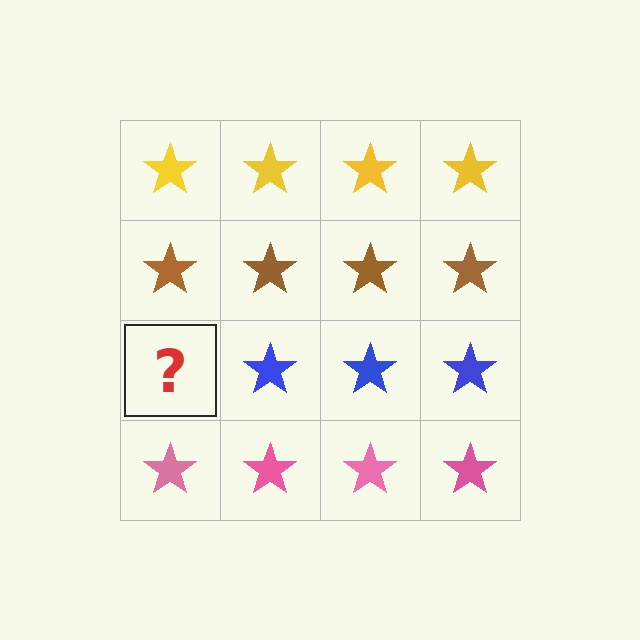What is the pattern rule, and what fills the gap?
The rule is that each row has a consistent color. The gap should be filled with a blue star.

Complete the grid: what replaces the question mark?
The question mark should be replaced with a blue star.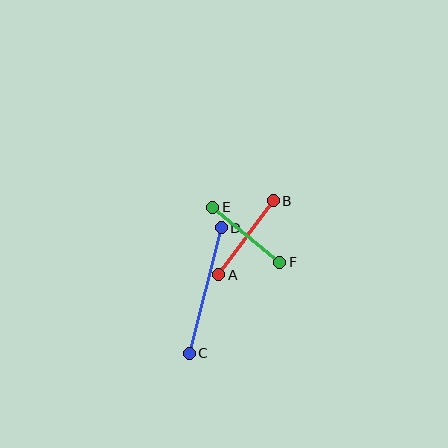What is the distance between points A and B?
The distance is approximately 92 pixels.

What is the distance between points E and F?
The distance is approximately 87 pixels.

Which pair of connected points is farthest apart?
Points C and D are farthest apart.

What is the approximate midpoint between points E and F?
The midpoint is at approximately (246, 235) pixels.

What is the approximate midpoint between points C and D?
The midpoint is at approximately (205, 290) pixels.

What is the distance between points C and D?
The distance is approximately 129 pixels.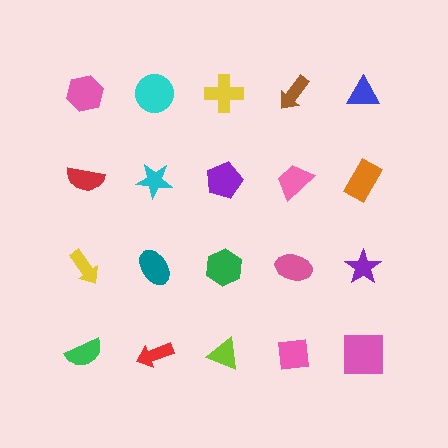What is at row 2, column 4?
A pink trapezoid.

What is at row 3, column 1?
A yellow arrow.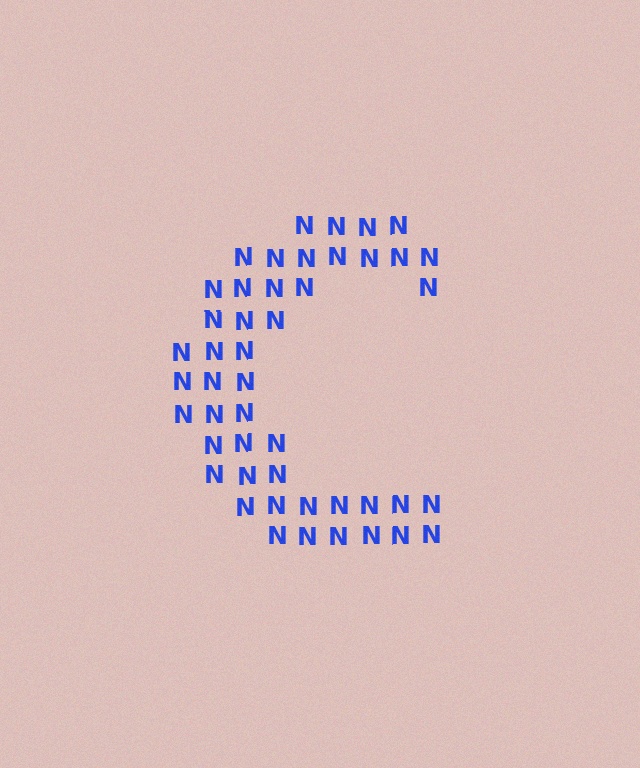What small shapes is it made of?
It is made of small letter N's.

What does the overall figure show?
The overall figure shows the letter C.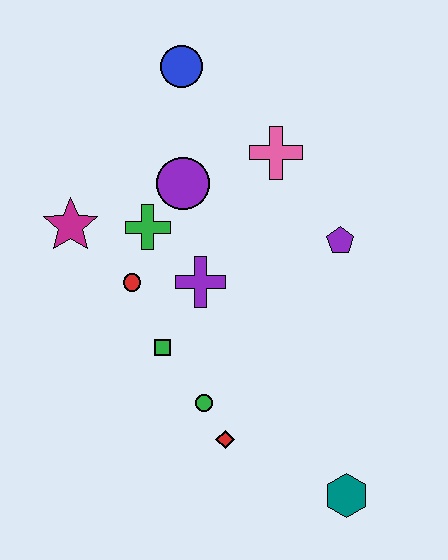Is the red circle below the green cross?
Yes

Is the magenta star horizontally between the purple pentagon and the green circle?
No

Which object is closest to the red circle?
The green cross is closest to the red circle.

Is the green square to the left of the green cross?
No